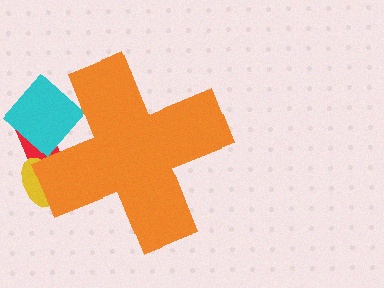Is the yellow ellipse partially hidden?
Yes, the yellow ellipse is partially hidden behind the orange cross.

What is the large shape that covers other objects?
An orange cross.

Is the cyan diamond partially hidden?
Yes, the cyan diamond is partially hidden behind the orange cross.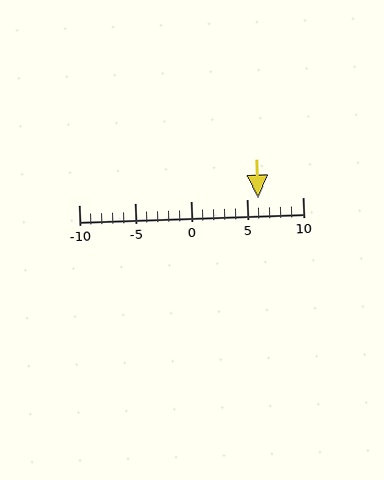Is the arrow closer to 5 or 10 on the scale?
The arrow is closer to 5.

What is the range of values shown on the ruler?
The ruler shows values from -10 to 10.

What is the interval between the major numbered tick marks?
The major tick marks are spaced 5 units apart.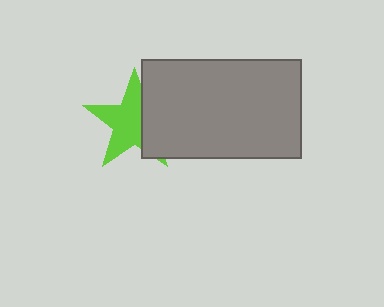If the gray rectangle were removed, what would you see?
You would see the complete lime star.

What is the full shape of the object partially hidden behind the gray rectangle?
The partially hidden object is a lime star.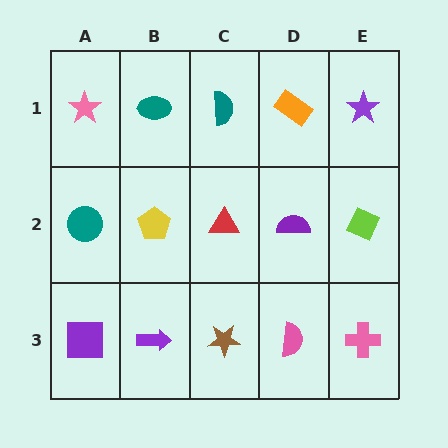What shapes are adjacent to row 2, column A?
A pink star (row 1, column A), a purple square (row 3, column A), a yellow pentagon (row 2, column B).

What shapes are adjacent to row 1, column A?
A teal circle (row 2, column A), a teal ellipse (row 1, column B).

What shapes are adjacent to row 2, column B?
A teal ellipse (row 1, column B), a purple arrow (row 3, column B), a teal circle (row 2, column A), a red triangle (row 2, column C).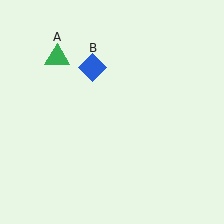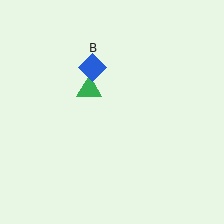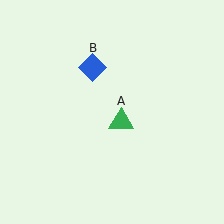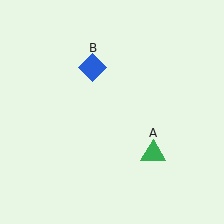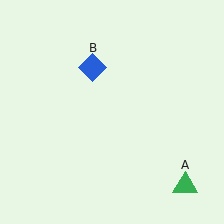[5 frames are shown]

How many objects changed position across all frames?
1 object changed position: green triangle (object A).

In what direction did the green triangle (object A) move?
The green triangle (object A) moved down and to the right.